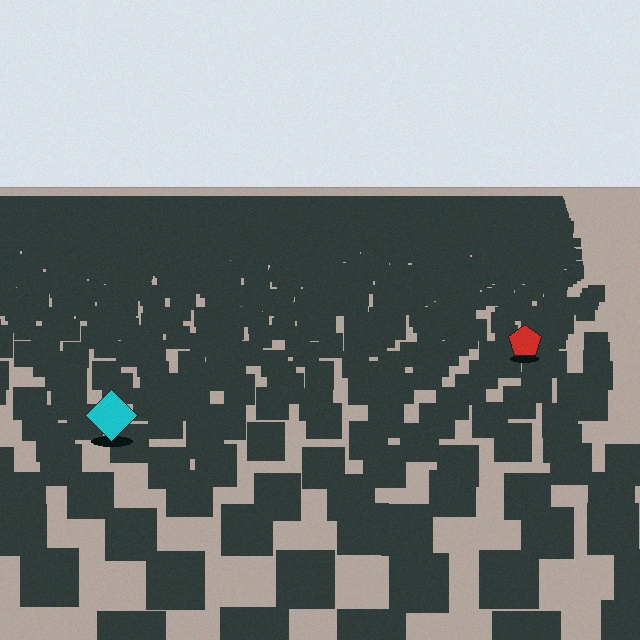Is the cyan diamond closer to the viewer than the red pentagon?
Yes. The cyan diamond is closer — you can tell from the texture gradient: the ground texture is coarser near it.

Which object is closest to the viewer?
The cyan diamond is closest. The texture marks near it are larger and more spread out.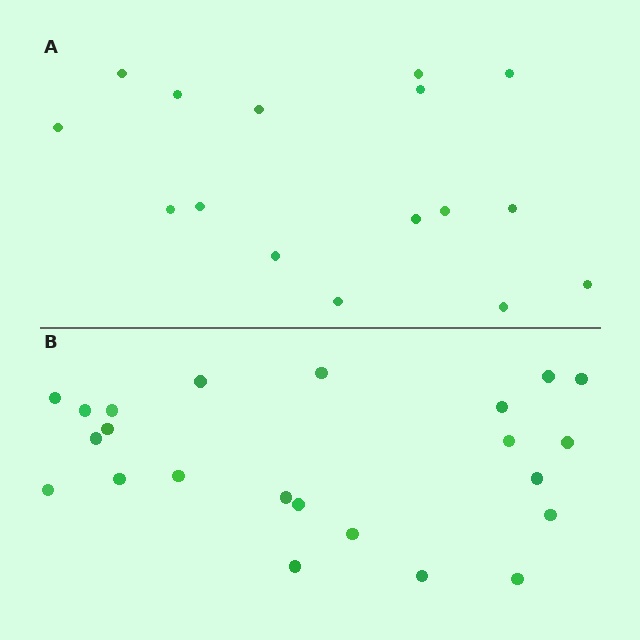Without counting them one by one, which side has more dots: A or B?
Region B (the bottom region) has more dots.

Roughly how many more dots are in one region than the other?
Region B has roughly 8 or so more dots than region A.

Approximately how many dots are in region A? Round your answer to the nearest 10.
About 20 dots. (The exact count is 16, which rounds to 20.)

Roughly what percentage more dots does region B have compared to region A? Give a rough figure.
About 45% more.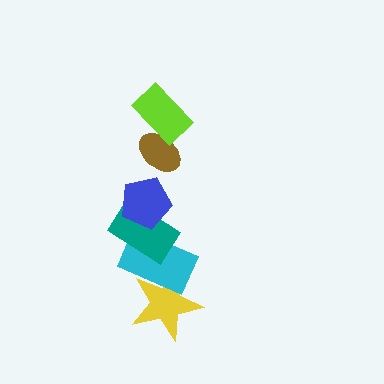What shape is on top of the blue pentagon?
The brown ellipse is on top of the blue pentagon.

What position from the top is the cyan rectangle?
The cyan rectangle is 5th from the top.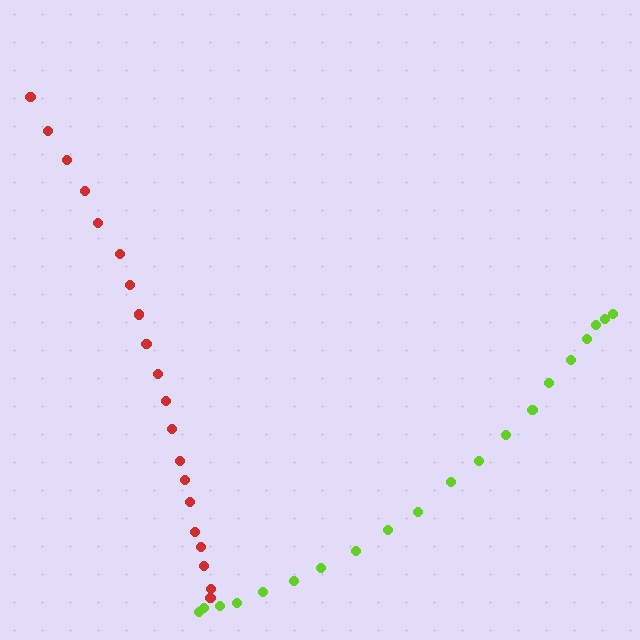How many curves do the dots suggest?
There are 2 distinct paths.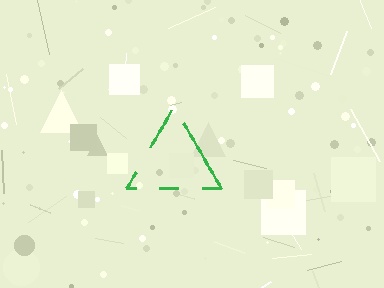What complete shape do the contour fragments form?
The contour fragments form a triangle.